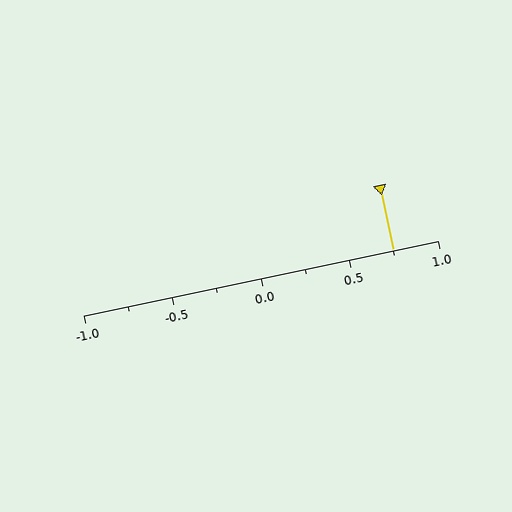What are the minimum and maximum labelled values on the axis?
The axis runs from -1.0 to 1.0.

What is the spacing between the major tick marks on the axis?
The major ticks are spaced 0.5 apart.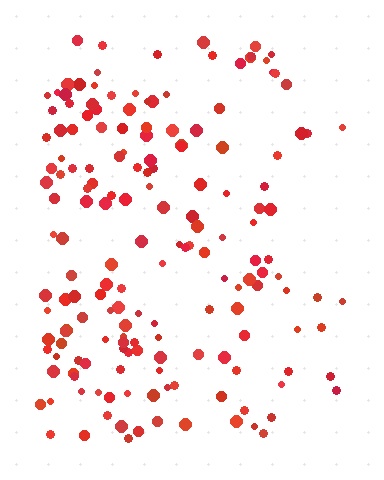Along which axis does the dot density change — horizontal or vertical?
Horizontal.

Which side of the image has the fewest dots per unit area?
The right.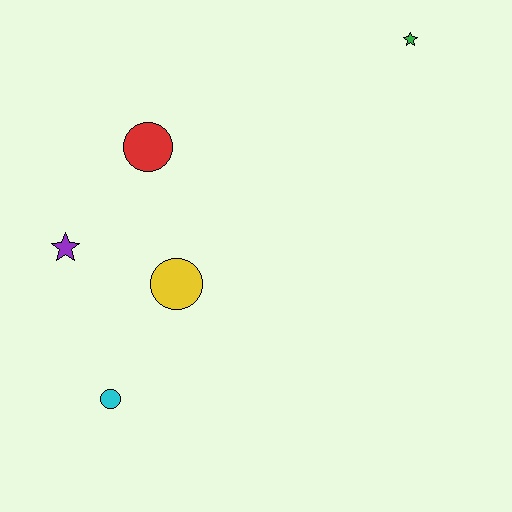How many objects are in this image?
There are 5 objects.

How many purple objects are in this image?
There is 1 purple object.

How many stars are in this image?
There are 2 stars.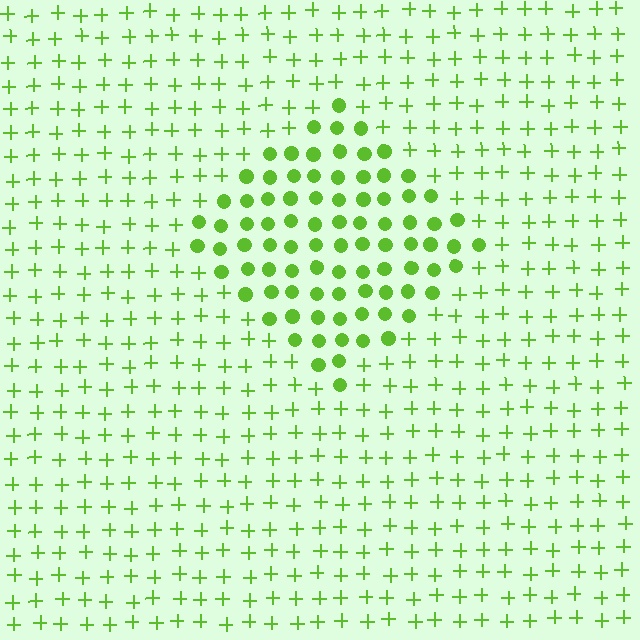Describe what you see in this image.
The image is filled with small lime elements arranged in a uniform grid. A diamond-shaped region contains circles, while the surrounding area contains plus signs. The boundary is defined purely by the change in element shape.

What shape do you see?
I see a diamond.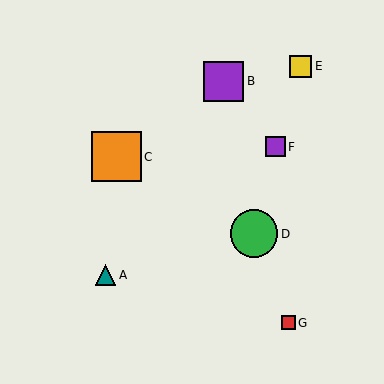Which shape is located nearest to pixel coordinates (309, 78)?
The yellow square (labeled E) at (301, 66) is nearest to that location.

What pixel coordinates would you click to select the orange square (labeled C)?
Click at (117, 157) to select the orange square C.